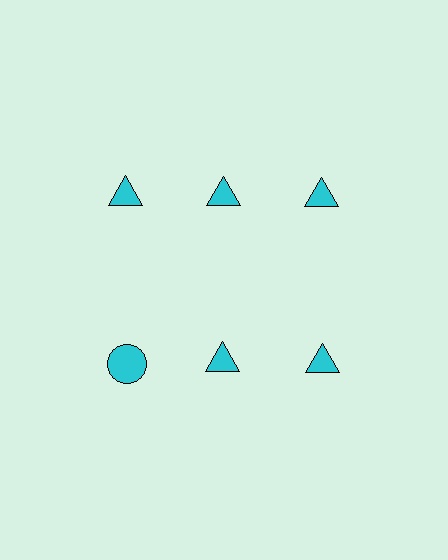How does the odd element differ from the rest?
It has a different shape: circle instead of triangle.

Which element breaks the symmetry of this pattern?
The cyan circle in the second row, leftmost column breaks the symmetry. All other shapes are cyan triangles.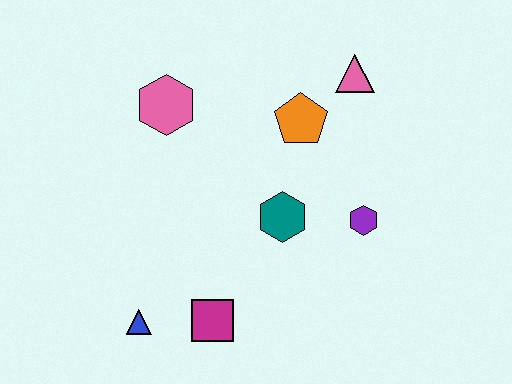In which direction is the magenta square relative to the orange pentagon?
The magenta square is below the orange pentagon.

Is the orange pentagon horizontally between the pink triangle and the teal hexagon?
Yes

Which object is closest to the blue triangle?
The magenta square is closest to the blue triangle.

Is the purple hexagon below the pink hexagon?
Yes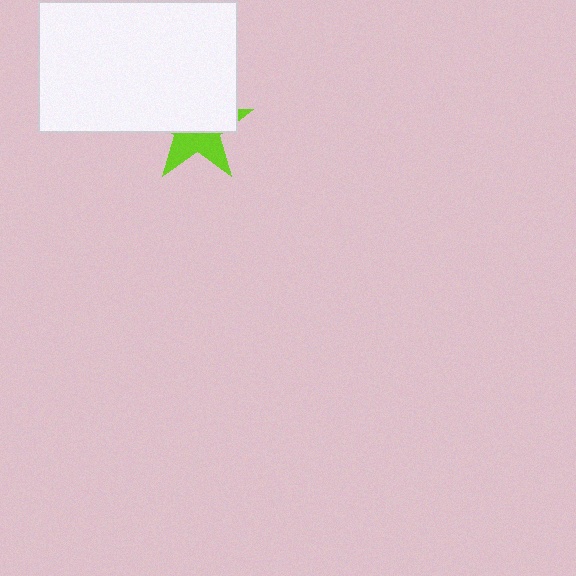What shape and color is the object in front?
The object in front is a white rectangle.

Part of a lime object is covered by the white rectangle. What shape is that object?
It is a star.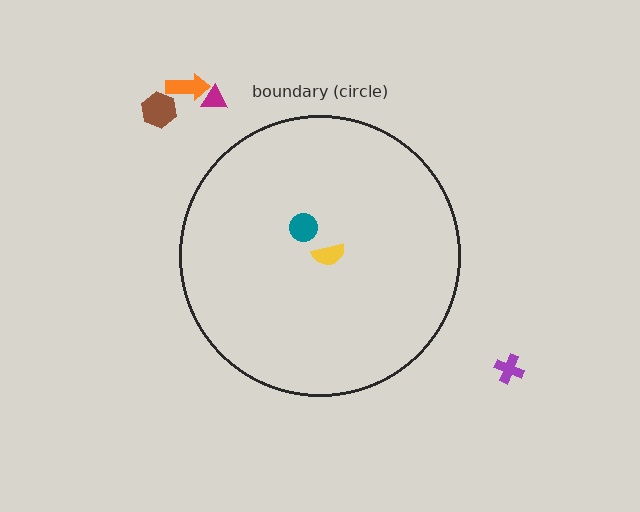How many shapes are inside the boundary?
2 inside, 4 outside.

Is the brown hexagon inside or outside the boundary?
Outside.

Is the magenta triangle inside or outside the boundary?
Outside.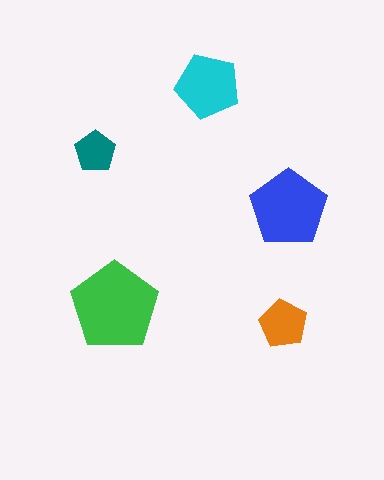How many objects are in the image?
There are 5 objects in the image.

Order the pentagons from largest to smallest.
the green one, the blue one, the cyan one, the orange one, the teal one.